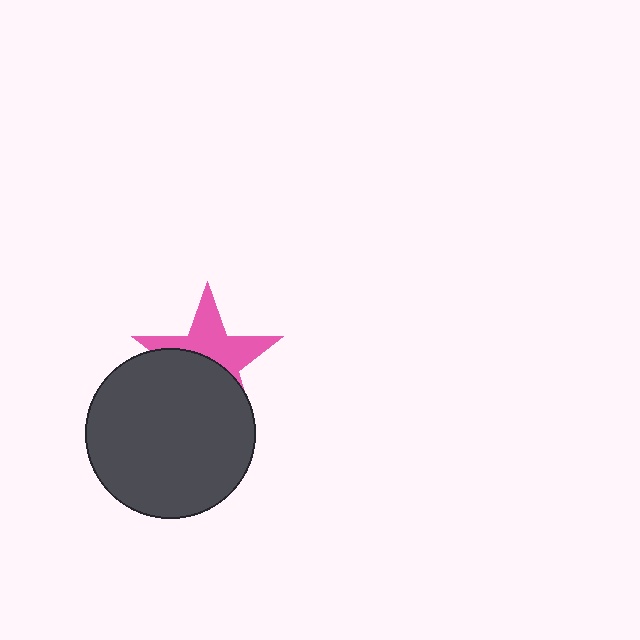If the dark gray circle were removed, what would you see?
You would see the complete pink star.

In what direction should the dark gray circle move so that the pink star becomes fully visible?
The dark gray circle should move down. That is the shortest direction to clear the overlap and leave the pink star fully visible.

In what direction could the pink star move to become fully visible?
The pink star could move up. That would shift it out from behind the dark gray circle entirely.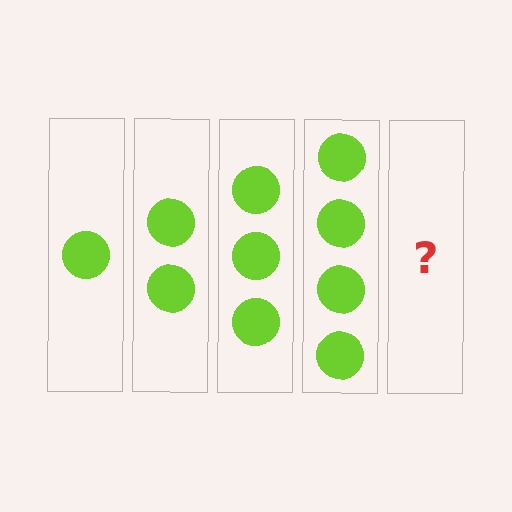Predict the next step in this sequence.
The next step is 5 circles.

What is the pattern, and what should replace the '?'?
The pattern is that each step adds one more circle. The '?' should be 5 circles.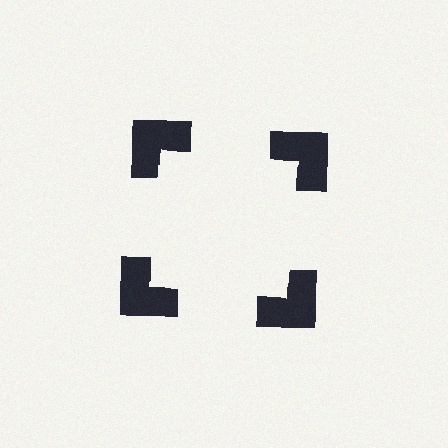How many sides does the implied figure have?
4 sides.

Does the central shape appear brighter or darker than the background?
It typically appears slightly brighter than the background, even though no actual brightness change is drawn.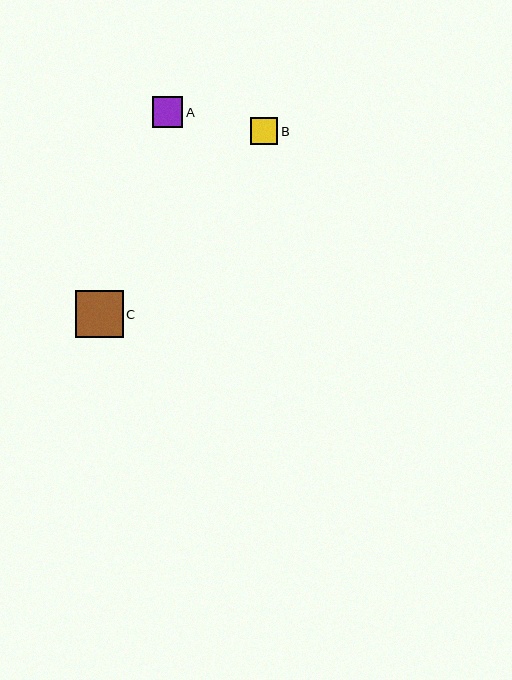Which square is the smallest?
Square B is the smallest with a size of approximately 27 pixels.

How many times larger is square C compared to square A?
Square C is approximately 1.5 times the size of square A.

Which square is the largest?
Square C is the largest with a size of approximately 48 pixels.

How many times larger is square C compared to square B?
Square C is approximately 1.8 times the size of square B.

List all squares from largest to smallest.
From largest to smallest: C, A, B.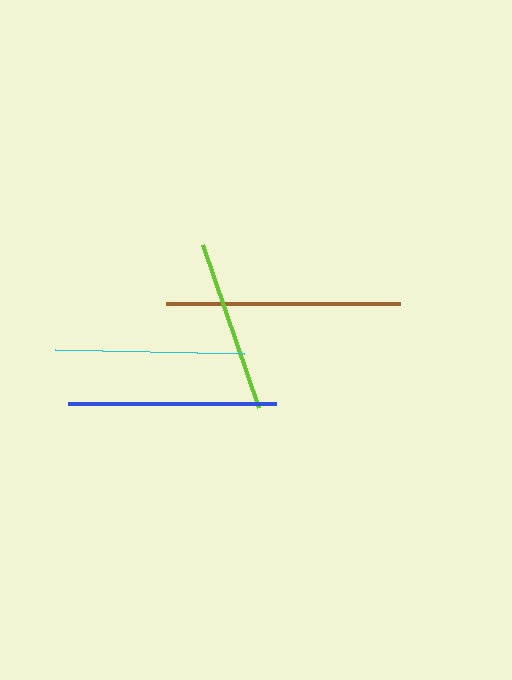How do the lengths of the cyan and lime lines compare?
The cyan and lime lines are approximately the same length.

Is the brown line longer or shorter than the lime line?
The brown line is longer than the lime line.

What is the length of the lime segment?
The lime segment is approximately 173 pixels long.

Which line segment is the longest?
The brown line is the longest at approximately 234 pixels.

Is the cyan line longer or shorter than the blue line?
The blue line is longer than the cyan line.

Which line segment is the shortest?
The lime line is the shortest at approximately 173 pixels.